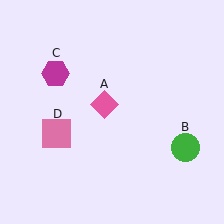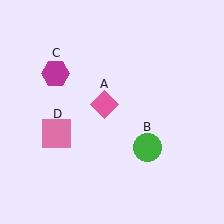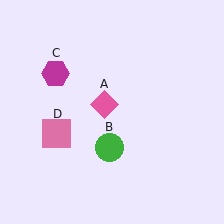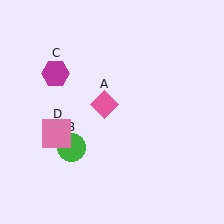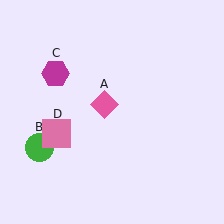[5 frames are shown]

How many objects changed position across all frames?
1 object changed position: green circle (object B).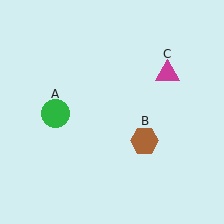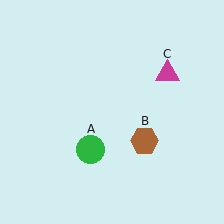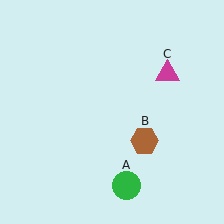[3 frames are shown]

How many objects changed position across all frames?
1 object changed position: green circle (object A).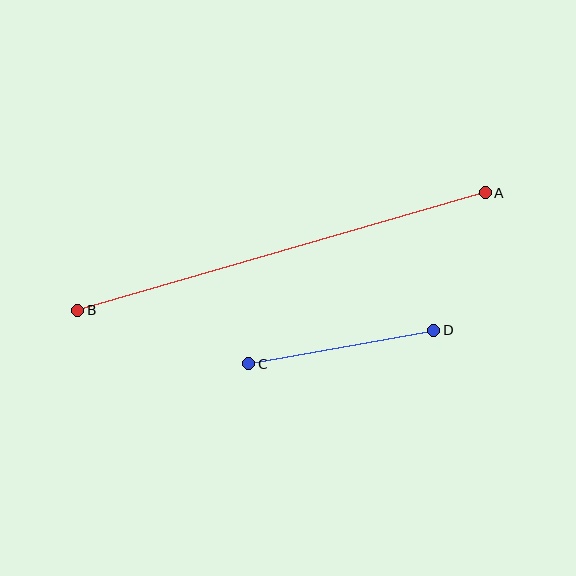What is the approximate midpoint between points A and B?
The midpoint is at approximately (281, 252) pixels.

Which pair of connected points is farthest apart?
Points A and B are farthest apart.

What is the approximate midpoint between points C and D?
The midpoint is at approximately (341, 347) pixels.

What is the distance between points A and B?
The distance is approximately 424 pixels.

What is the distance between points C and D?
The distance is approximately 188 pixels.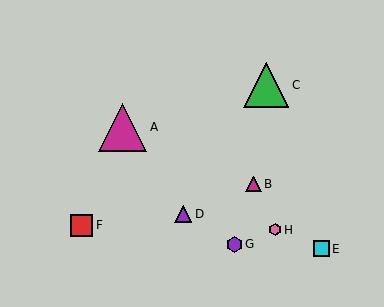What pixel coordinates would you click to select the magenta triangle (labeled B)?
Click at (254, 184) to select the magenta triangle B.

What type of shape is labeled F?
Shape F is a red square.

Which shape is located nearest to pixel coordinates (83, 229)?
The red square (labeled F) at (82, 225) is nearest to that location.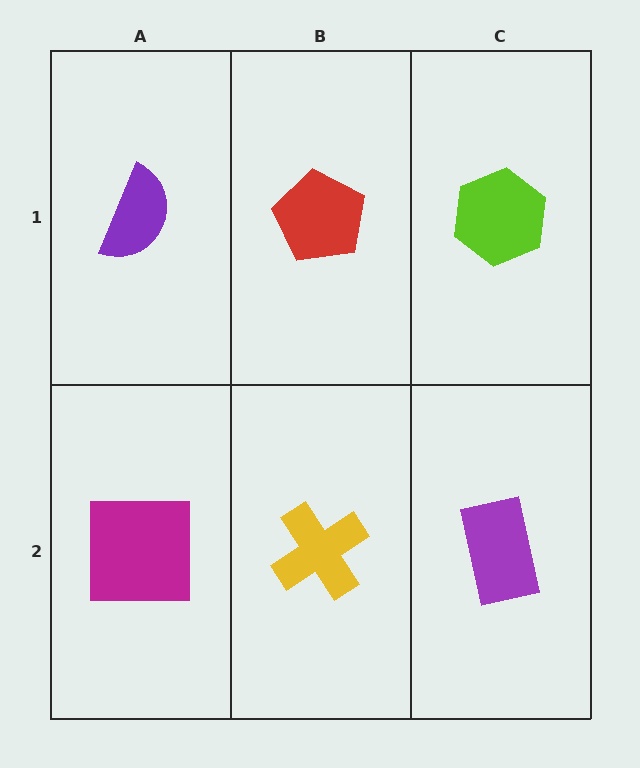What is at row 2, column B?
A yellow cross.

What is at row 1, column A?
A purple semicircle.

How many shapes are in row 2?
3 shapes.